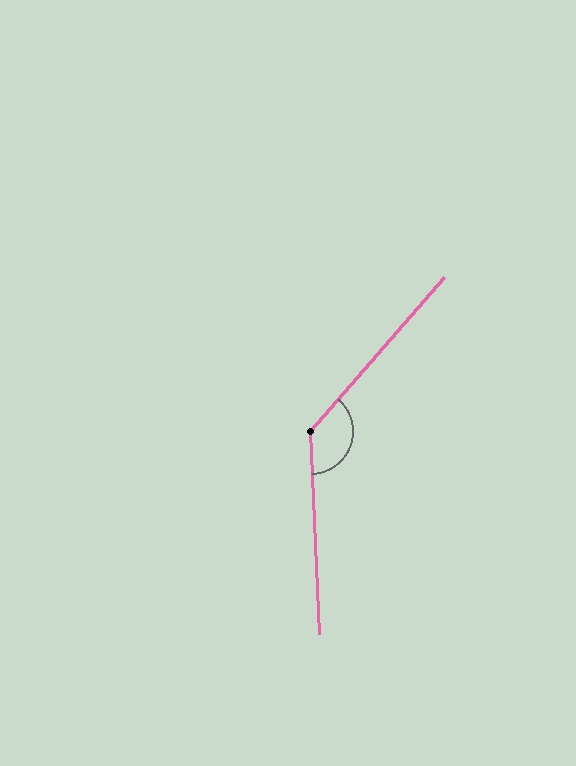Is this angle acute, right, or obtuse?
It is obtuse.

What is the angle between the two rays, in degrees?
Approximately 137 degrees.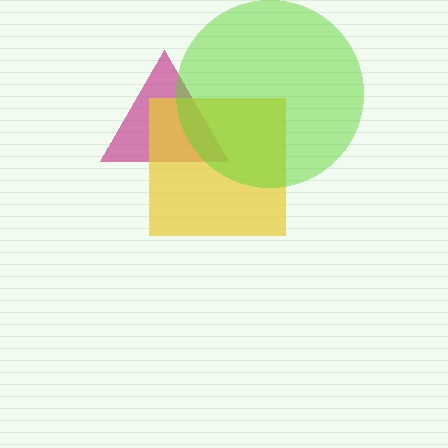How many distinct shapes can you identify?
There are 3 distinct shapes: a magenta triangle, a yellow square, a lime circle.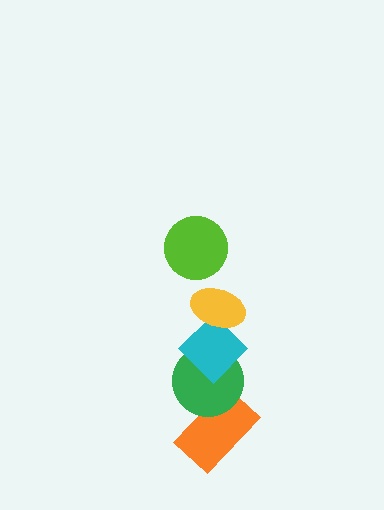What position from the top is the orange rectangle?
The orange rectangle is 5th from the top.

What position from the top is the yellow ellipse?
The yellow ellipse is 2nd from the top.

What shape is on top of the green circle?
The cyan diamond is on top of the green circle.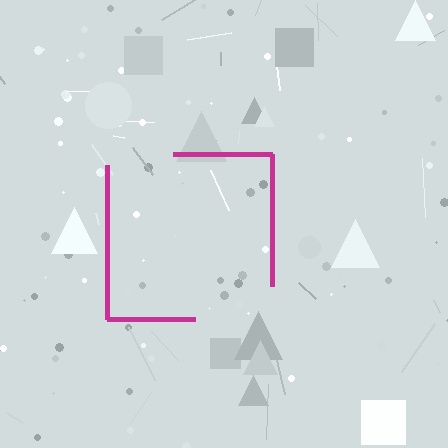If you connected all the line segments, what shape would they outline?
They would outline a square.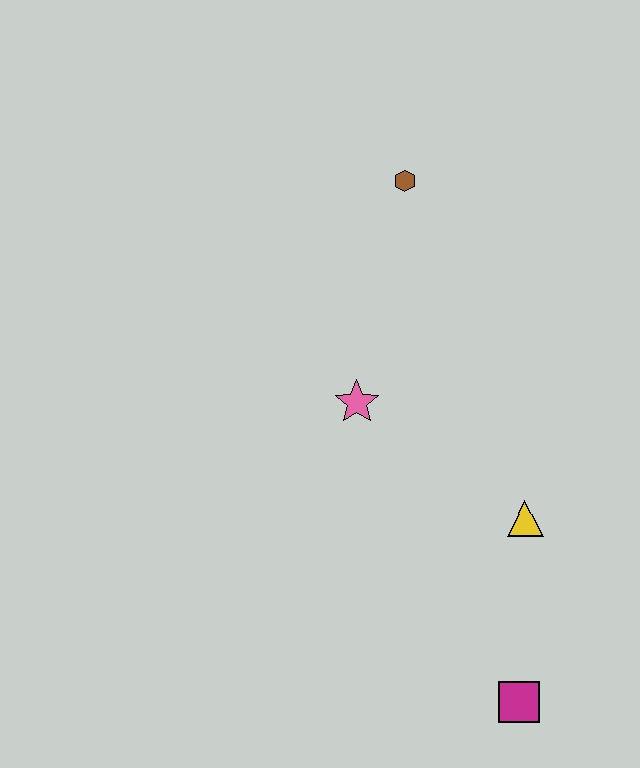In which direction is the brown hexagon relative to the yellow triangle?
The brown hexagon is above the yellow triangle.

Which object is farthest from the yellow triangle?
The brown hexagon is farthest from the yellow triangle.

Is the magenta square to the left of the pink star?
No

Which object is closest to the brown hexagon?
The pink star is closest to the brown hexagon.